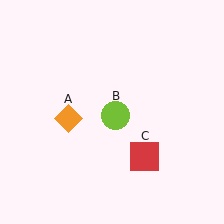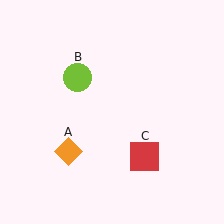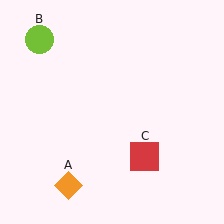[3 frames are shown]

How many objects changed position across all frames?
2 objects changed position: orange diamond (object A), lime circle (object B).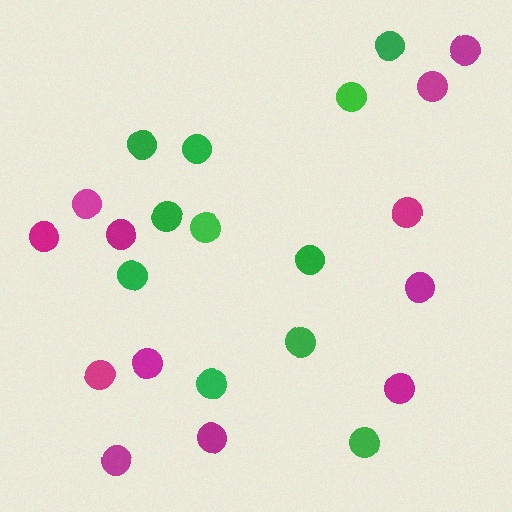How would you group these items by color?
There are 2 groups: one group of green circles (11) and one group of magenta circles (12).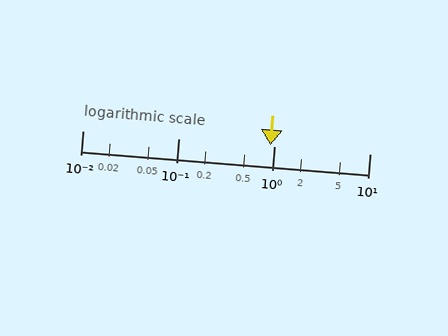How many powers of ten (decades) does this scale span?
The scale spans 3 decades, from 0.01 to 10.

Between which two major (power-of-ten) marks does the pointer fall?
The pointer is between 0.1 and 1.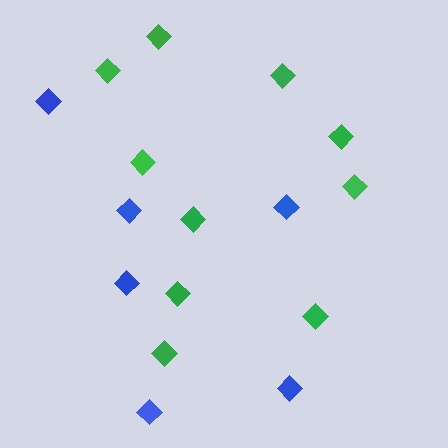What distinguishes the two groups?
There are 2 groups: one group of green diamonds (10) and one group of blue diamonds (6).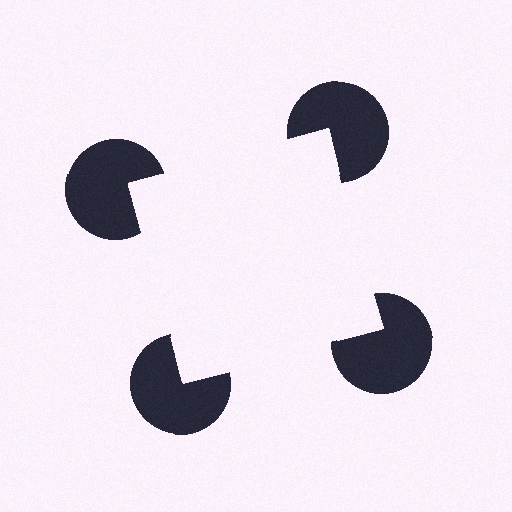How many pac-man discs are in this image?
There are 4 — one at each vertex of the illusory square.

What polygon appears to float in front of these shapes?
An illusory square — its edges are inferred from the aligned wedge cuts in the pac-man discs, not physically drawn.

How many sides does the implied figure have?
4 sides.